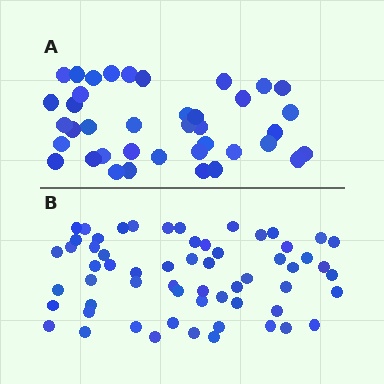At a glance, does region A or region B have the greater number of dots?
Region B (the bottom region) has more dots.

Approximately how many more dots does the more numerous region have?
Region B has approximately 20 more dots than region A.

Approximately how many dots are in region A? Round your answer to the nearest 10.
About 40 dots. (The exact count is 39, which rounds to 40.)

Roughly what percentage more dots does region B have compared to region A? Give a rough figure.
About 55% more.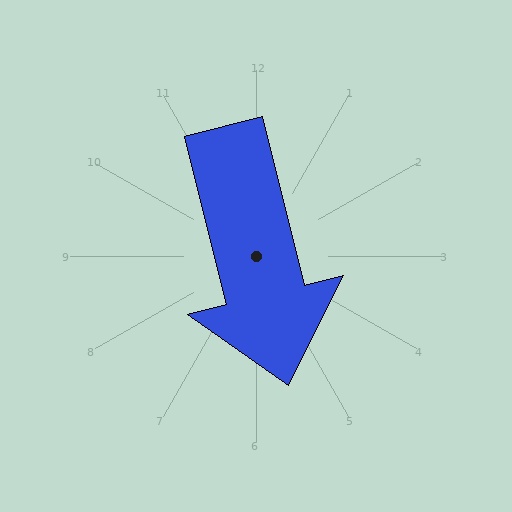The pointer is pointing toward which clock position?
Roughly 6 o'clock.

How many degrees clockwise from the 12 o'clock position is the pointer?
Approximately 166 degrees.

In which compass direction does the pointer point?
South.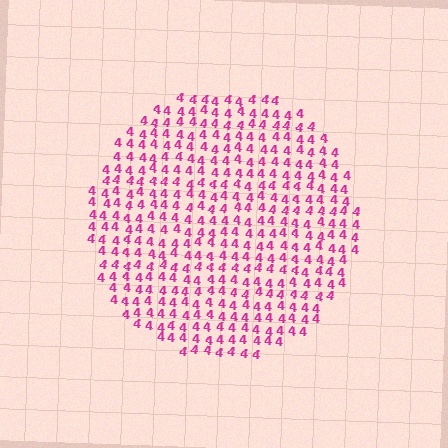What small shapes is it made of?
It is made of small digit 4's.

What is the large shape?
The large shape is a circle.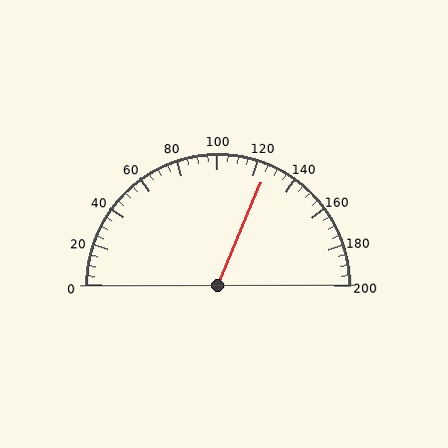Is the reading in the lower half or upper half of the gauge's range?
The reading is in the upper half of the range (0 to 200).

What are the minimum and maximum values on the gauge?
The gauge ranges from 0 to 200.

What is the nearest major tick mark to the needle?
The nearest major tick mark is 120.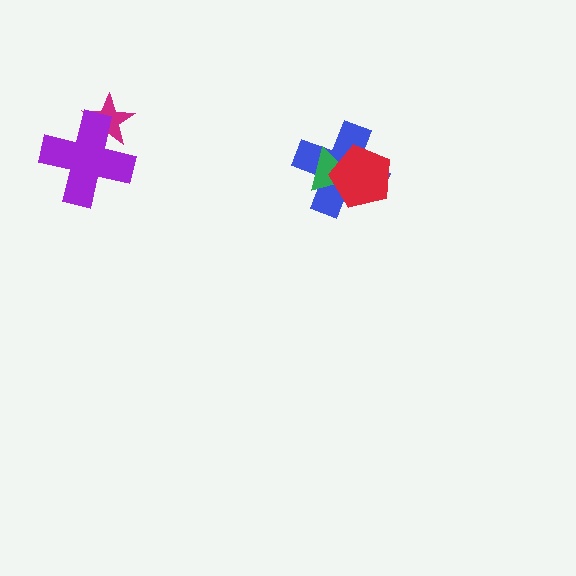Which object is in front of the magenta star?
The purple cross is in front of the magenta star.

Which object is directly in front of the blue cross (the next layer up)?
The green triangle is directly in front of the blue cross.